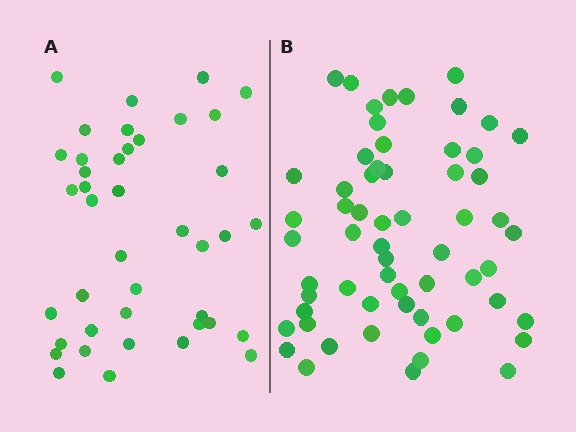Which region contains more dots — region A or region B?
Region B (the right region) has more dots.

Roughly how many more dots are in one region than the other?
Region B has approximately 20 more dots than region A.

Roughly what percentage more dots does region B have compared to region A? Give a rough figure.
About 45% more.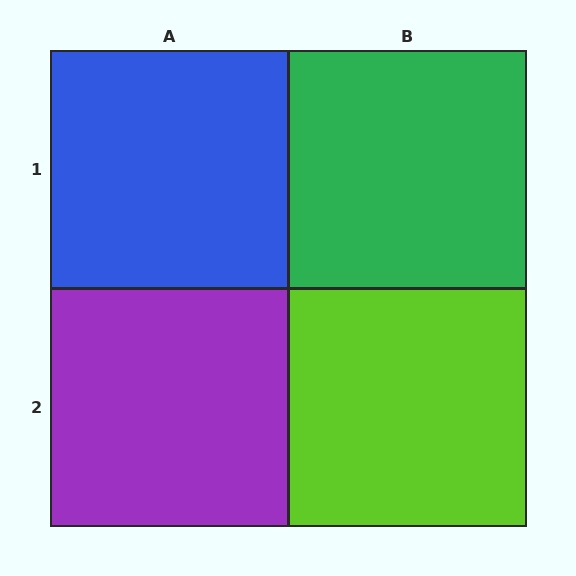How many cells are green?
1 cell is green.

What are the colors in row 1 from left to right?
Blue, green.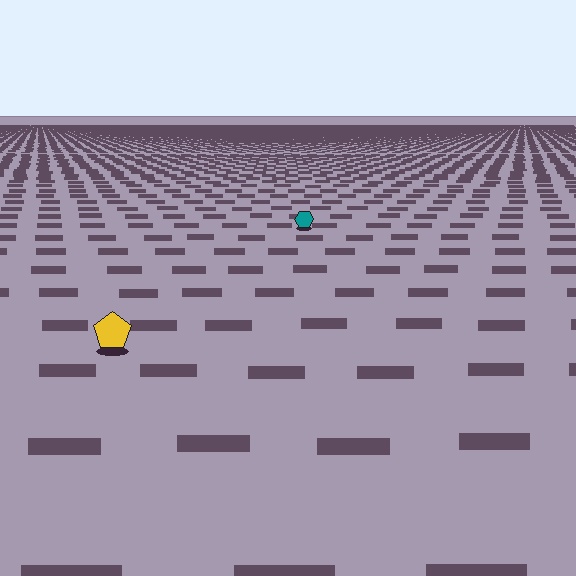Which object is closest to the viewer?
The yellow pentagon is closest. The texture marks near it are larger and more spread out.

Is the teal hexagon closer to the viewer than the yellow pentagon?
No. The yellow pentagon is closer — you can tell from the texture gradient: the ground texture is coarser near it.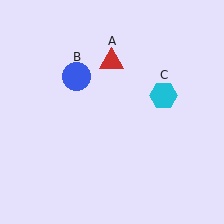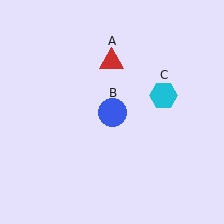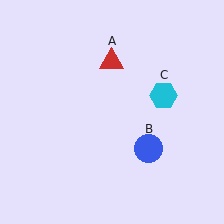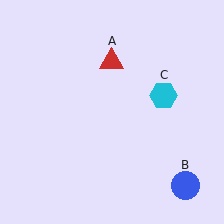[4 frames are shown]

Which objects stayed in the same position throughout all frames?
Red triangle (object A) and cyan hexagon (object C) remained stationary.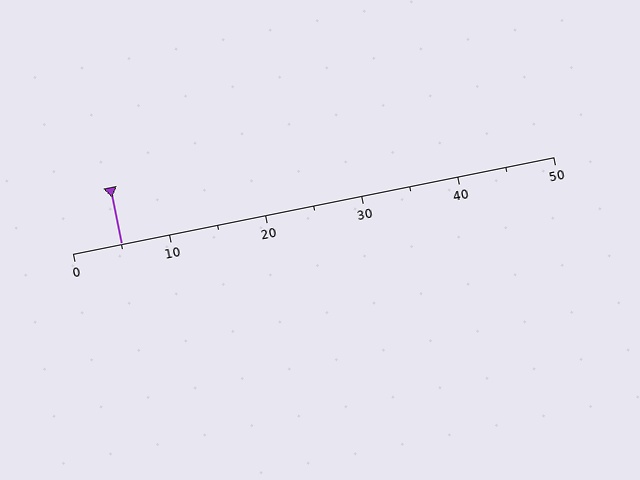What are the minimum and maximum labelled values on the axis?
The axis runs from 0 to 50.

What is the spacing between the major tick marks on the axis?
The major ticks are spaced 10 apart.